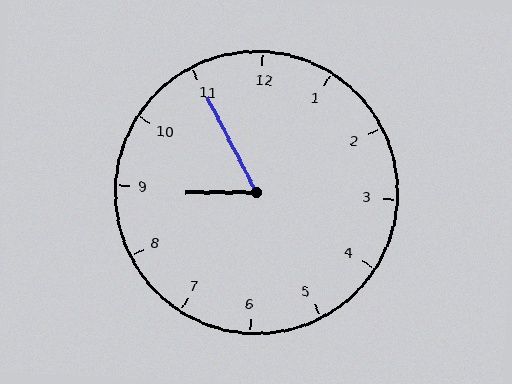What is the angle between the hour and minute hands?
Approximately 62 degrees.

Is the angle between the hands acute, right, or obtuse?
It is acute.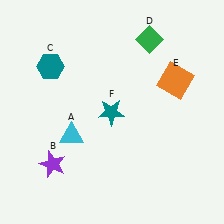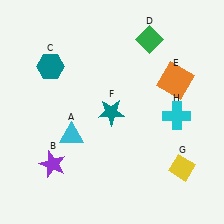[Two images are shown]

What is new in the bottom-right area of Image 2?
A yellow diamond (G) was added in the bottom-right area of Image 2.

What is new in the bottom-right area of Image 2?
A cyan cross (H) was added in the bottom-right area of Image 2.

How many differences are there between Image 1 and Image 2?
There are 2 differences between the two images.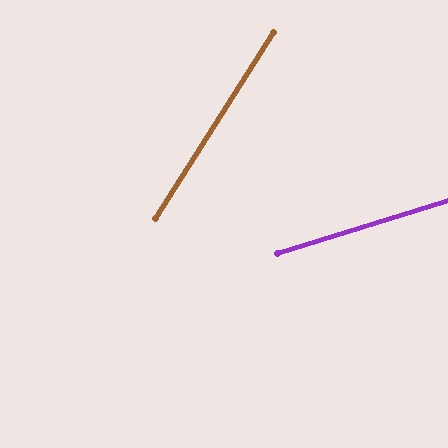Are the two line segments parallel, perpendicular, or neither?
Neither parallel nor perpendicular — they differ by about 40°.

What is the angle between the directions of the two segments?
Approximately 40 degrees.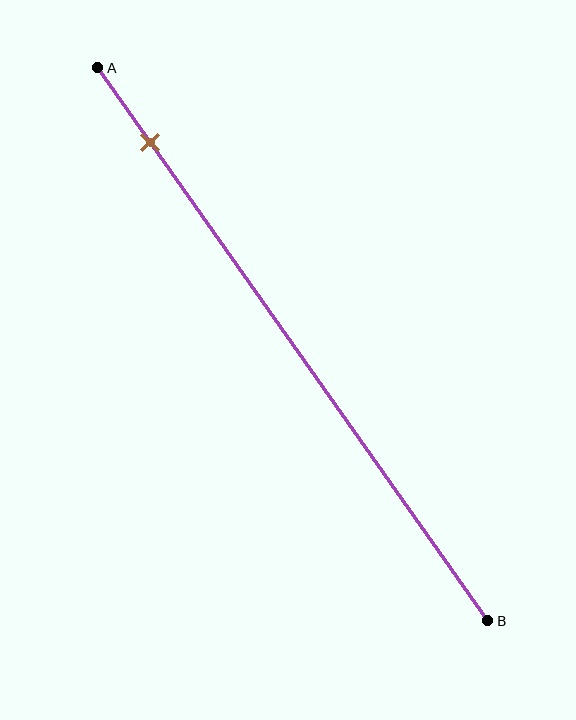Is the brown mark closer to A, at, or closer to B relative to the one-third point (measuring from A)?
The brown mark is closer to point A than the one-third point of segment AB.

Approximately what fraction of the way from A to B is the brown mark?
The brown mark is approximately 15% of the way from A to B.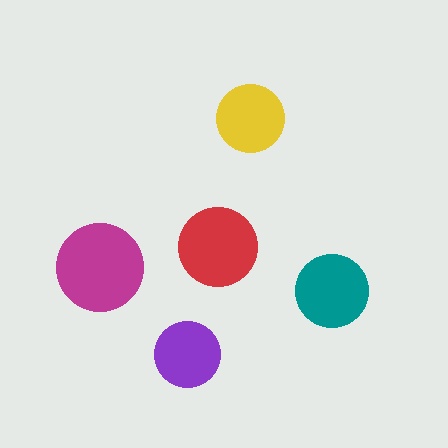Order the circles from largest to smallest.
the magenta one, the red one, the teal one, the yellow one, the purple one.